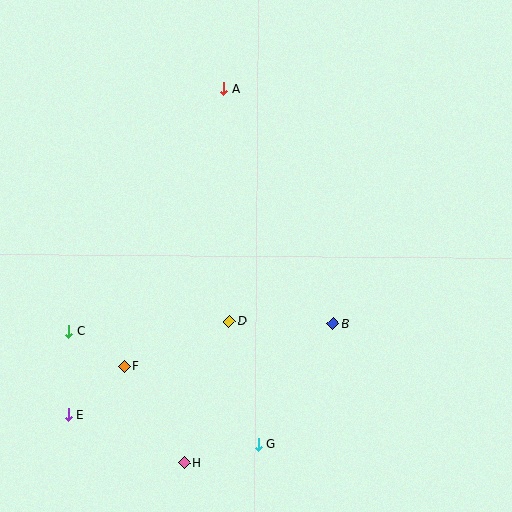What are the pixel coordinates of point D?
Point D is at (229, 321).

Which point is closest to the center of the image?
Point D at (229, 321) is closest to the center.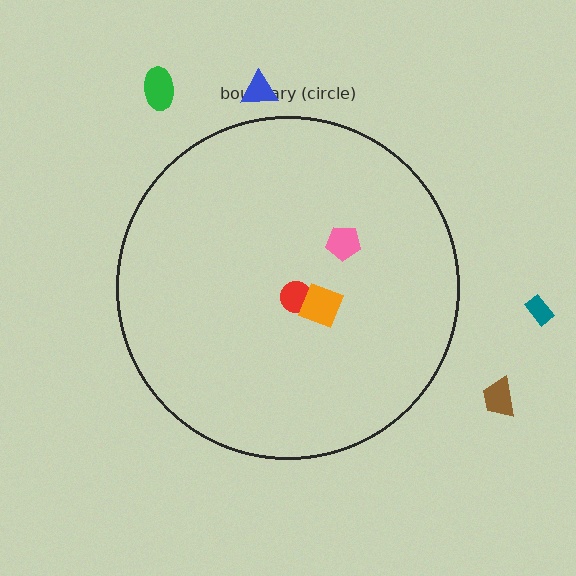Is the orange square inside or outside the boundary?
Inside.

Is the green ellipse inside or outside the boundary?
Outside.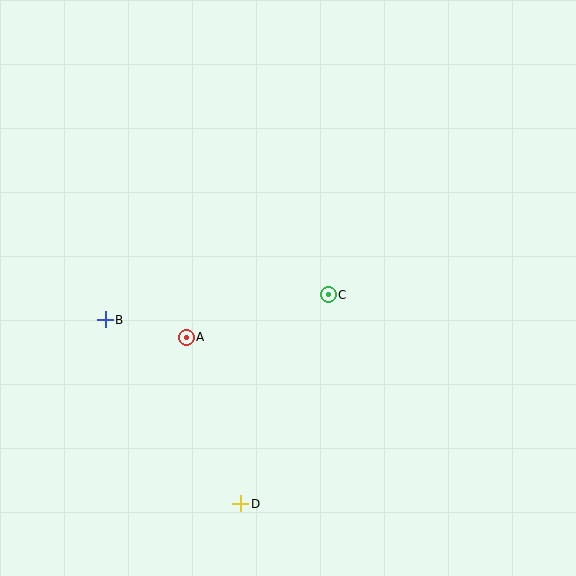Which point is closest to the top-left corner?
Point B is closest to the top-left corner.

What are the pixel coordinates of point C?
Point C is at (328, 295).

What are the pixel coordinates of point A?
Point A is at (186, 337).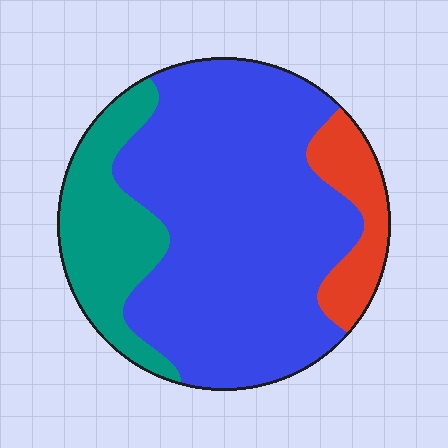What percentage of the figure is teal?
Teal takes up about one fifth (1/5) of the figure.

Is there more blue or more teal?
Blue.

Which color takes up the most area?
Blue, at roughly 70%.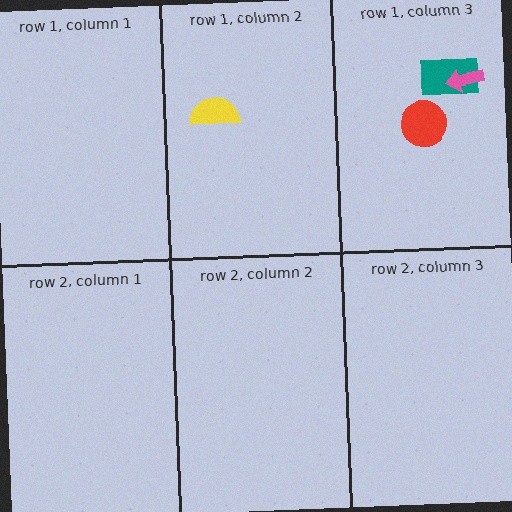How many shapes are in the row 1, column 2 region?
1.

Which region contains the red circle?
The row 1, column 3 region.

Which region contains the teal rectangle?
The row 1, column 3 region.